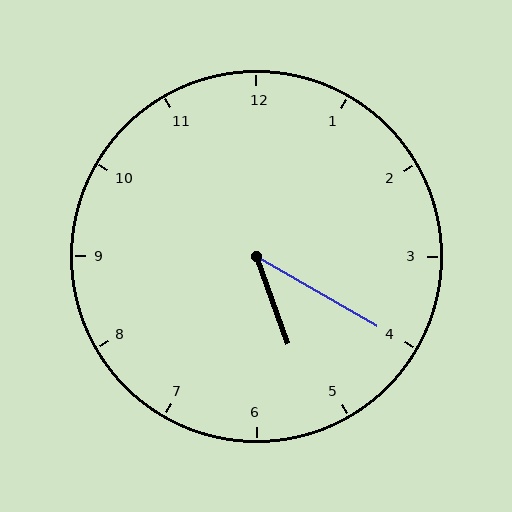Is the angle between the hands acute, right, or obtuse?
It is acute.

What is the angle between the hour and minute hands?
Approximately 40 degrees.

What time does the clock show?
5:20.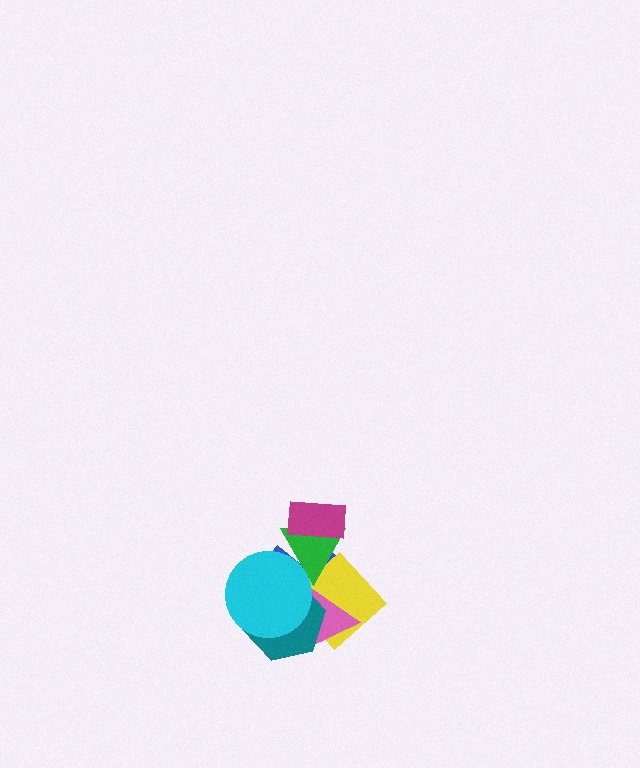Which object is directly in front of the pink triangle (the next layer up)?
The teal hexagon is directly in front of the pink triangle.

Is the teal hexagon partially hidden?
Yes, it is partially covered by another shape.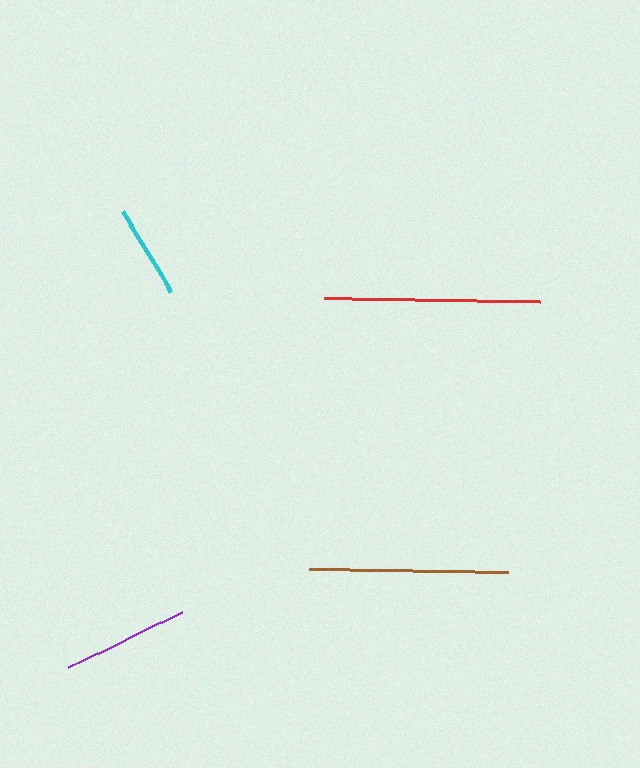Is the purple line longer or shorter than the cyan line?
The purple line is longer than the cyan line.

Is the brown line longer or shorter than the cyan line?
The brown line is longer than the cyan line.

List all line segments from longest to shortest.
From longest to shortest: red, brown, purple, cyan.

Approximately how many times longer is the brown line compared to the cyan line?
The brown line is approximately 2.1 times the length of the cyan line.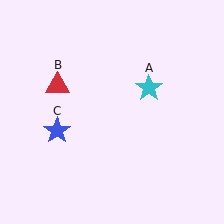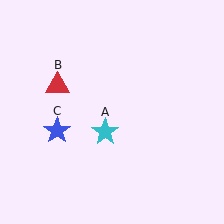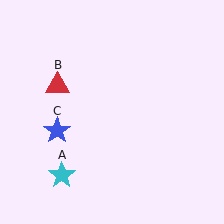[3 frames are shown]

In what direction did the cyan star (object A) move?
The cyan star (object A) moved down and to the left.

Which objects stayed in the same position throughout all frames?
Red triangle (object B) and blue star (object C) remained stationary.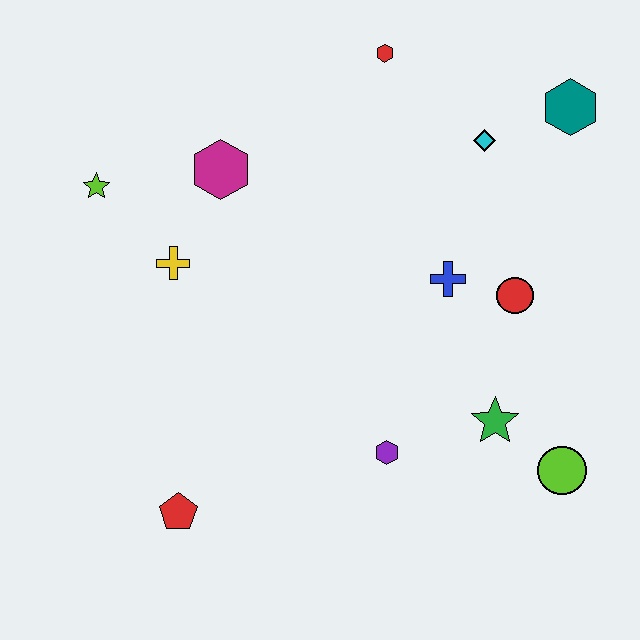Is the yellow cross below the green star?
No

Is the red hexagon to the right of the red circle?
No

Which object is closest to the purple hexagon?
The green star is closest to the purple hexagon.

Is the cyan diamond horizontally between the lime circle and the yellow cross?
Yes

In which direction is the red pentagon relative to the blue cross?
The red pentagon is to the left of the blue cross.